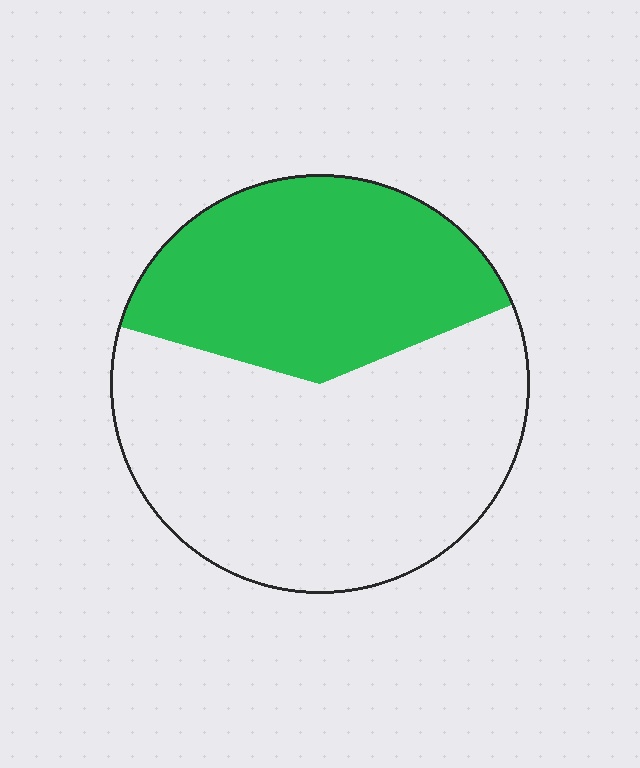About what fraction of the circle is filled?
About two fifths (2/5).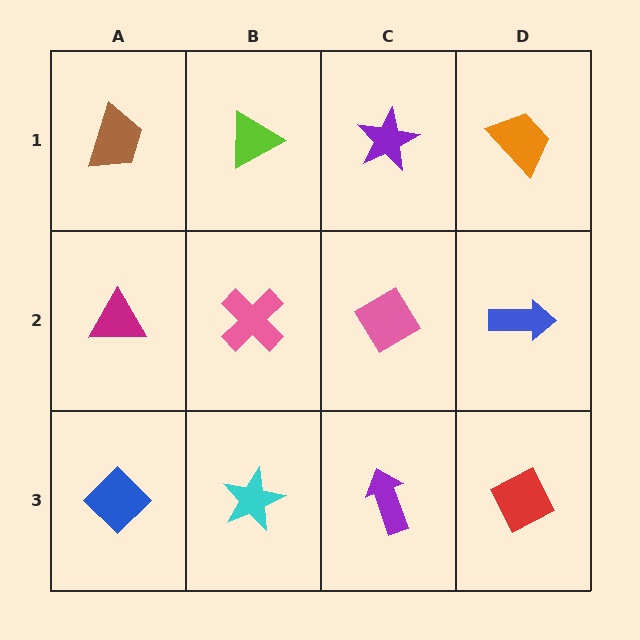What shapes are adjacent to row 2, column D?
An orange trapezoid (row 1, column D), a red diamond (row 3, column D), a pink diamond (row 2, column C).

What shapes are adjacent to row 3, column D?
A blue arrow (row 2, column D), a purple arrow (row 3, column C).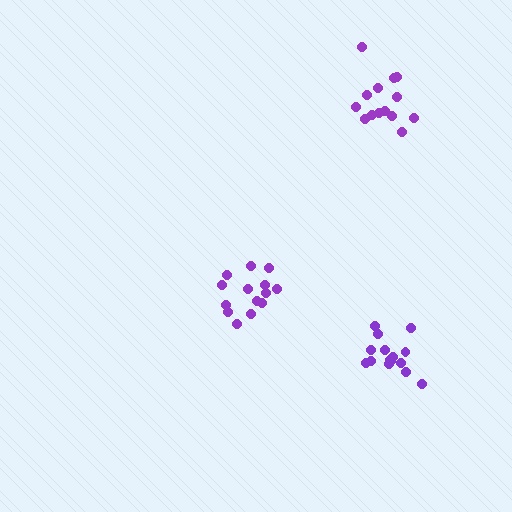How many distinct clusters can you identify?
There are 3 distinct clusters.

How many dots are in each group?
Group 1: 14 dots, Group 2: 14 dots, Group 3: 15 dots (43 total).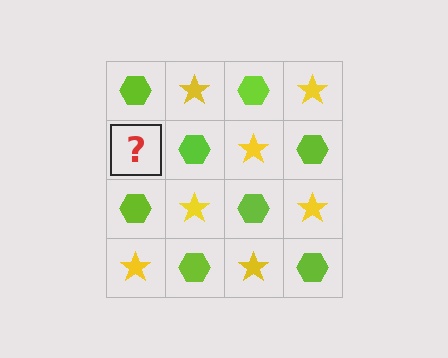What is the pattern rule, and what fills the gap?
The rule is that it alternates lime hexagon and yellow star in a checkerboard pattern. The gap should be filled with a yellow star.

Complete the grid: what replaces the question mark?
The question mark should be replaced with a yellow star.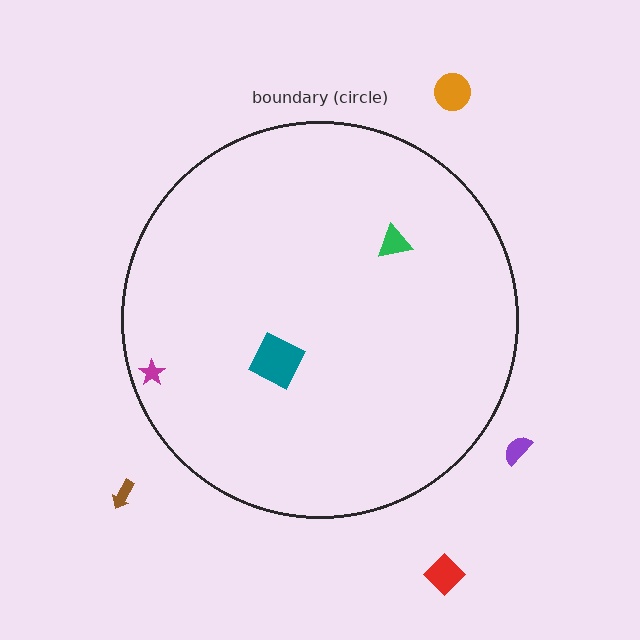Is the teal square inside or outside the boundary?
Inside.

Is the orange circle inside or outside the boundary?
Outside.